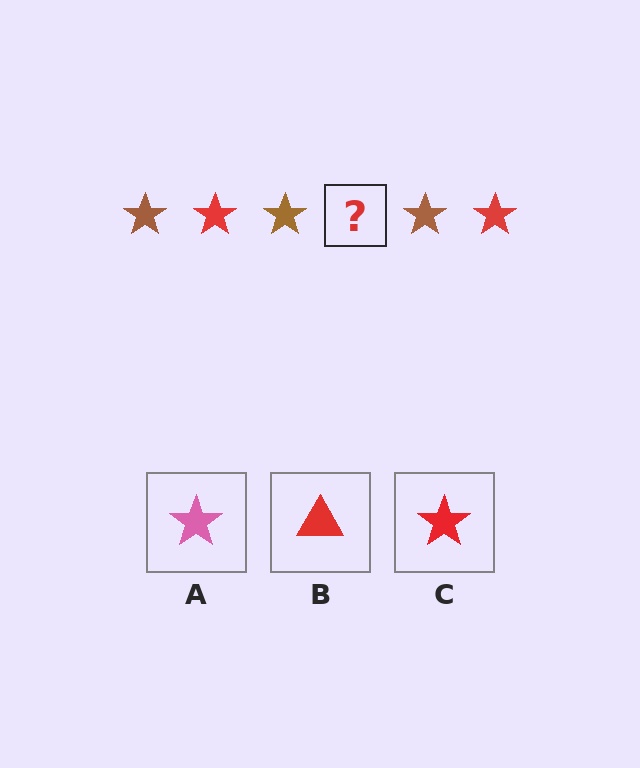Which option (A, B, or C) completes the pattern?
C.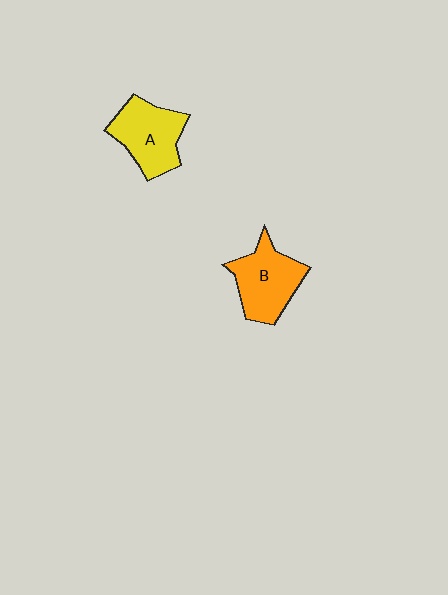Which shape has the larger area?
Shape B (orange).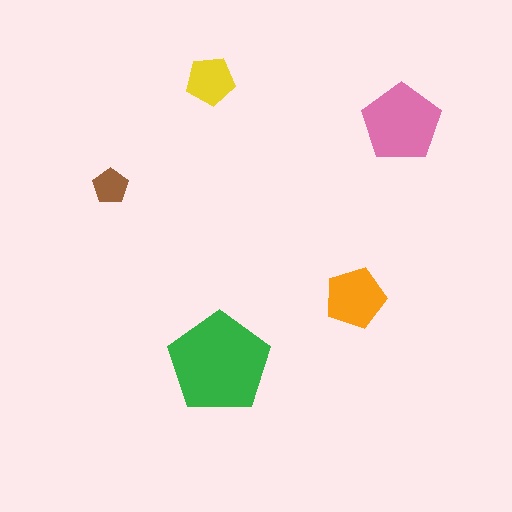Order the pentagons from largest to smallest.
the green one, the pink one, the orange one, the yellow one, the brown one.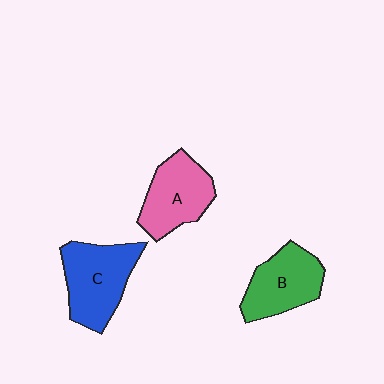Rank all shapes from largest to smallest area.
From largest to smallest: C (blue), A (pink), B (green).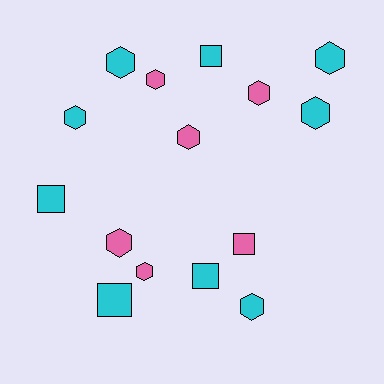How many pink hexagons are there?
There are 5 pink hexagons.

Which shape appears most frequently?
Hexagon, with 10 objects.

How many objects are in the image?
There are 15 objects.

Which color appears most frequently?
Cyan, with 9 objects.